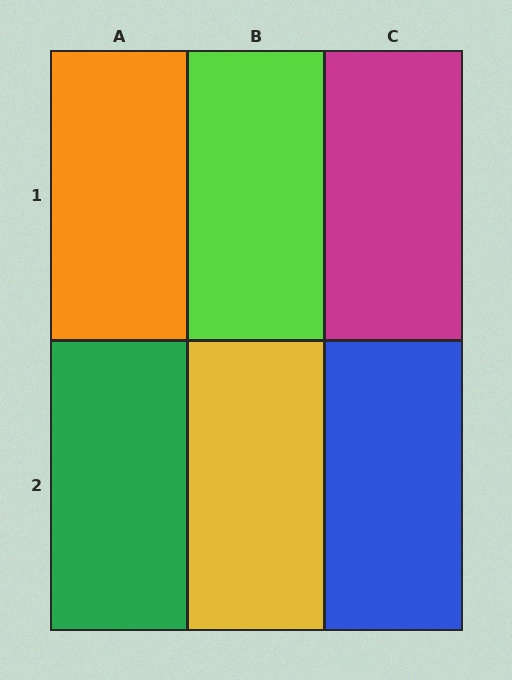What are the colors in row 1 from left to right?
Orange, lime, magenta.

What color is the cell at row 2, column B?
Yellow.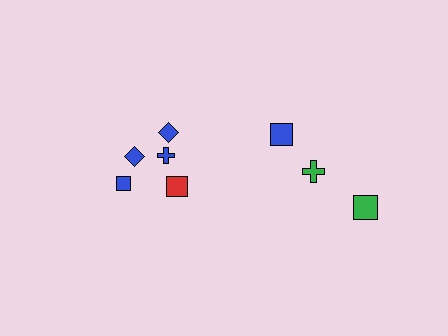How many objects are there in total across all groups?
There are 8 objects.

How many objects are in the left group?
There are 5 objects.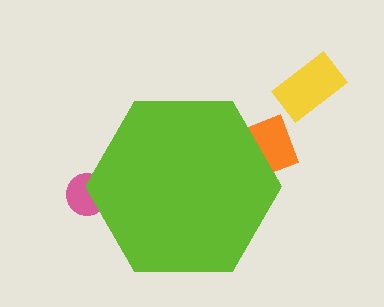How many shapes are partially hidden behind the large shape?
2 shapes are partially hidden.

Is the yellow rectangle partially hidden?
No, the yellow rectangle is fully visible.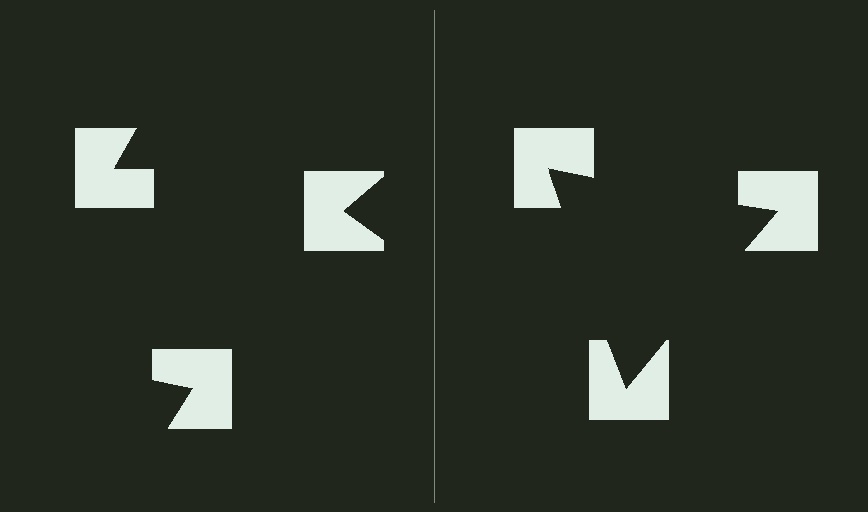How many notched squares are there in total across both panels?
6 — 3 on each side.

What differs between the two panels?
The notched squares are positioned identically on both sides; only the wedge orientations differ. On the right they align to a triangle; on the left they are misaligned.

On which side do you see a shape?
An illusory triangle appears on the right side. On the left side the wedge cuts are rotated, so no coherent shape forms.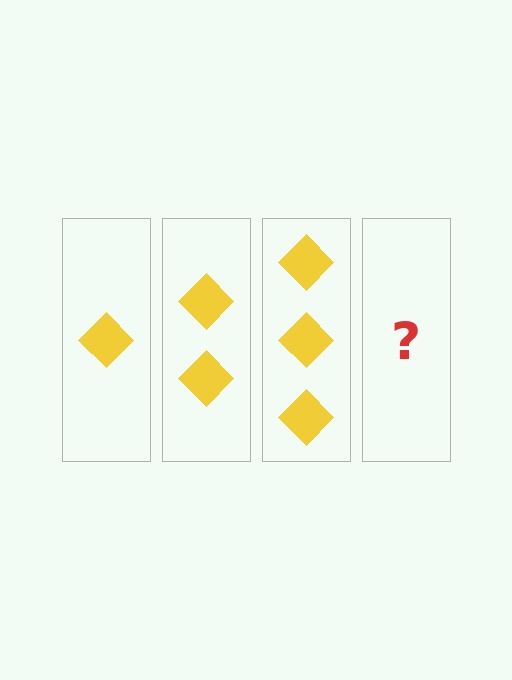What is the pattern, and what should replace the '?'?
The pattern is that each step adds one more diamond. The '?' should be 4 diamonds.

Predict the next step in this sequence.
The next step is 4 diamonds.